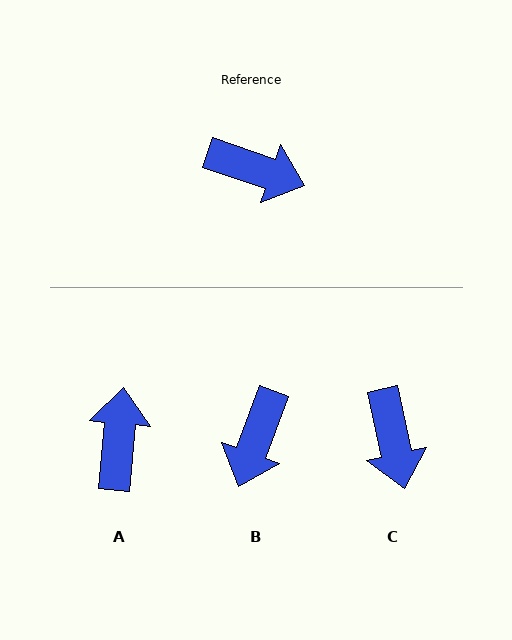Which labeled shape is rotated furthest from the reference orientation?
A, about 103 degrees away.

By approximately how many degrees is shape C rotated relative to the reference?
Approximately 59 degrees clockwise.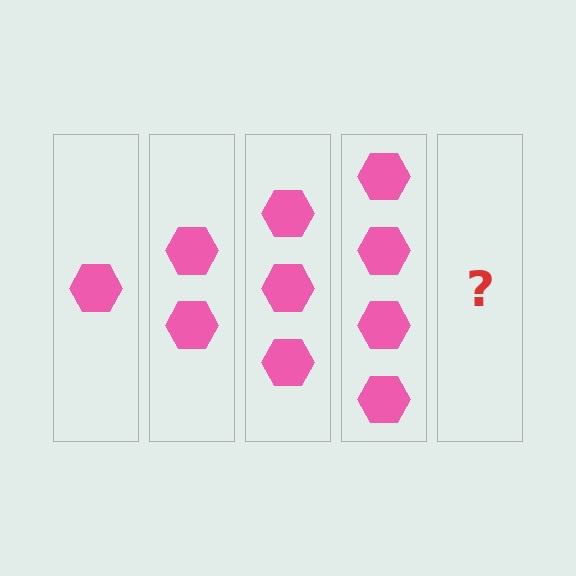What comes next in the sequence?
The next element should be 5 hexagons.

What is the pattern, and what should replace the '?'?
The pattern is that each step adds one more hexagon. The '?' should be 5 hexagons.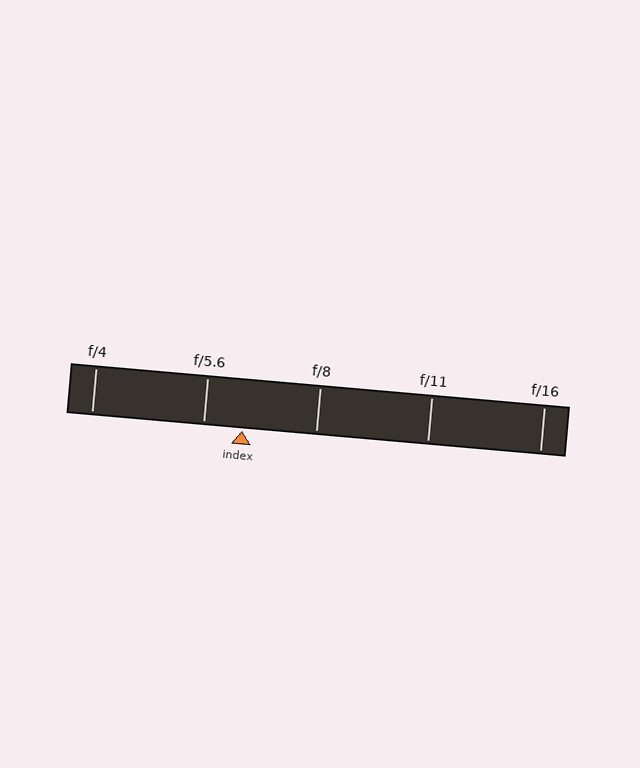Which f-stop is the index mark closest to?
The index mark is closest to f/5.6.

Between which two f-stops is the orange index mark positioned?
The index mark is between f/5.6 and f/8.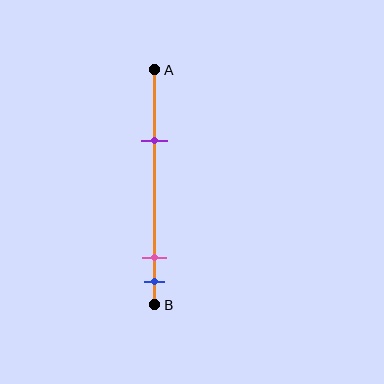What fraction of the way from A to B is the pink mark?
The pink mark is approximately 80% (0.8) of the way from A to B.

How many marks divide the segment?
There are 3 marks dividing the segment.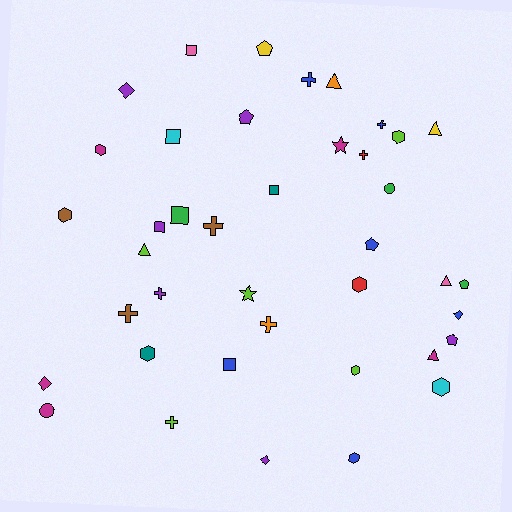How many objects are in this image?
There are 40 objects.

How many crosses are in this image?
There are 8 crosses.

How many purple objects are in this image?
There are 6 purple objects.